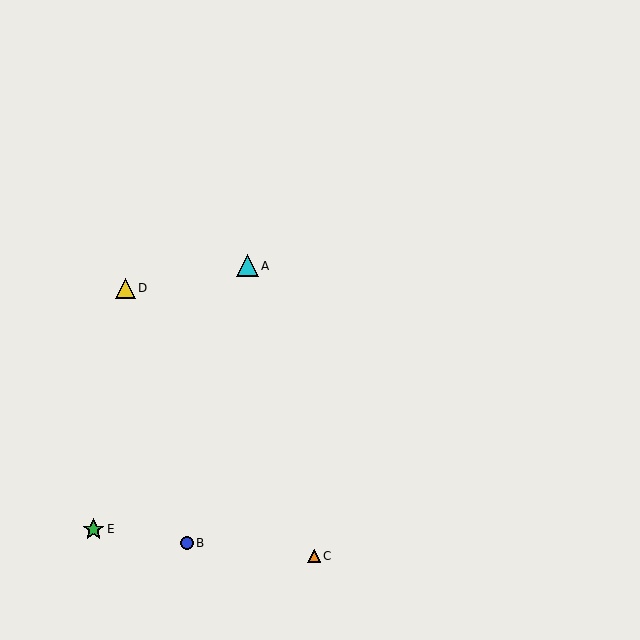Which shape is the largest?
The green star (labeled E) is the largest.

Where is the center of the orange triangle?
The center of the orange triangle is at (314, 556).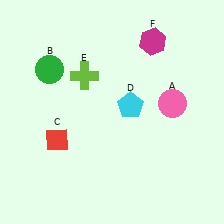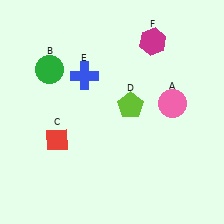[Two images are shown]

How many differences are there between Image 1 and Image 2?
There are 2 differences between the two images.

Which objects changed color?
D changed from cyan to lime. E changed from lime to blue.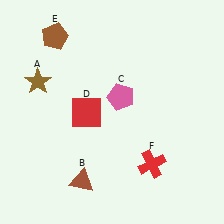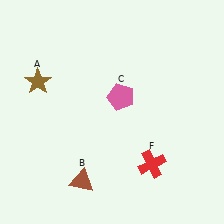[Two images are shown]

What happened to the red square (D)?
The red square (D) was removed in Image 2. It was in the bottom-left area of Image 1.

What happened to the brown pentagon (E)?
The brown pentagon (E) was removed in Image 2. It was in the top-left area of Image 1.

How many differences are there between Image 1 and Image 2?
There are 2 differences between the two images.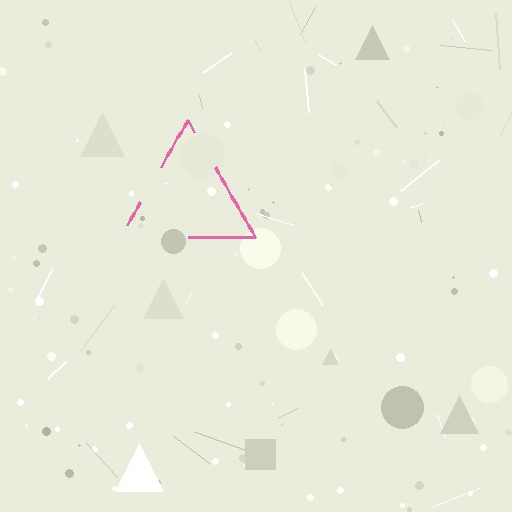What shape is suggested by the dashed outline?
The dashed outline suggests a triangle.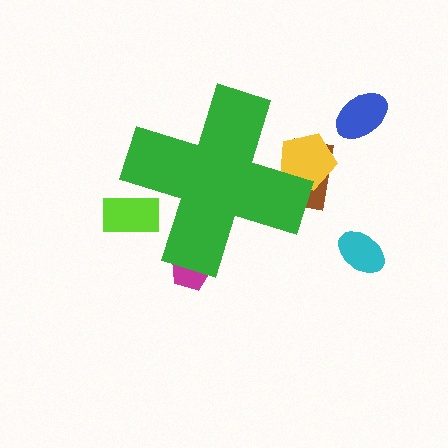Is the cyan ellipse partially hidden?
No, the cyan ellipse is fully visible.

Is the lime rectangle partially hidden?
Yes, the lime rectangle is partially hidden behind the green cross.